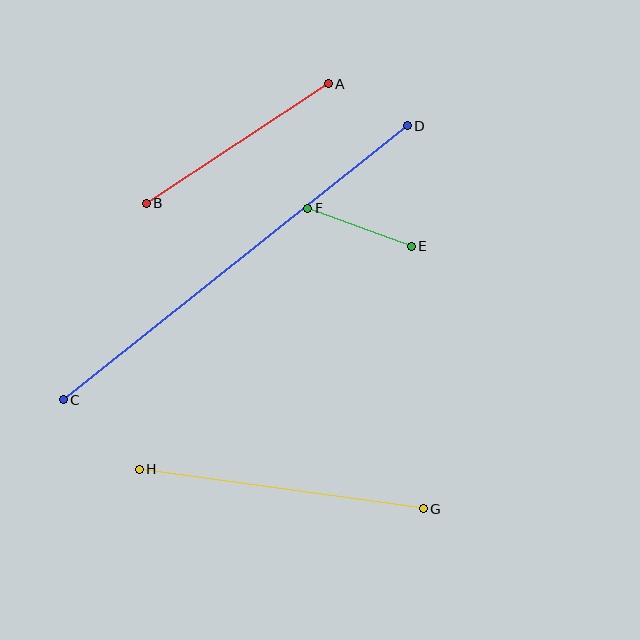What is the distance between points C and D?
The distance is approximately 440 pixels.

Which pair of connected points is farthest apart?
Points C and D are farthest apart.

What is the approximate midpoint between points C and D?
The midpoint is at approximately (235, 263) pixels.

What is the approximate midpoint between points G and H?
The midpoint is at approximately (281, 489) pixels.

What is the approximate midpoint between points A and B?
The midpoint is at approximately (237, 143) pixels.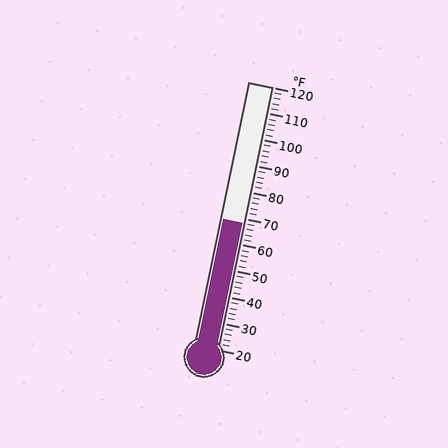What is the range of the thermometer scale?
The thermometer scale ranges from 20°F to 120°F.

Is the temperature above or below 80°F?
The temperature is below 80°F.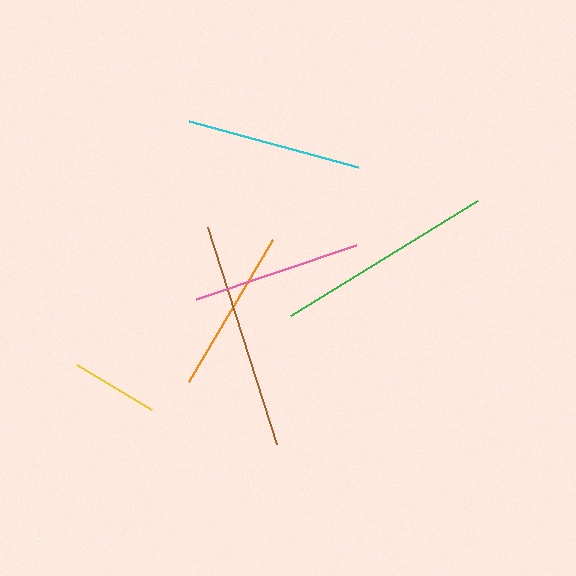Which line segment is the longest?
The brown line is the longest at approximately 228 pixels.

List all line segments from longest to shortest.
From longest to shortest: brown, green, cyan, pink, orange, yellow.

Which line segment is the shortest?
The yellow line is the shortest at approximately 87 pixels.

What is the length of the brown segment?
The brown segment is approximately 228 pixels long.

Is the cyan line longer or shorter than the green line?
The green line is longer than the cyan line.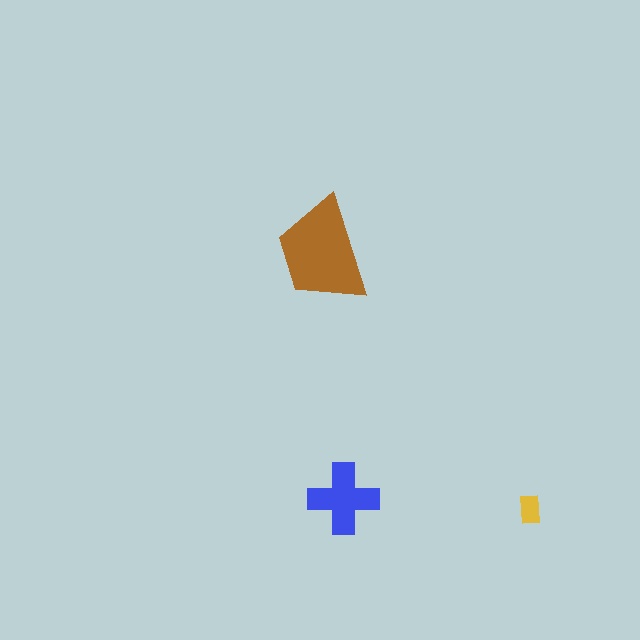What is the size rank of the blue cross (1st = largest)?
2nd.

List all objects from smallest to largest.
The yellow rectangle, the blue cross, the brown trapezoid.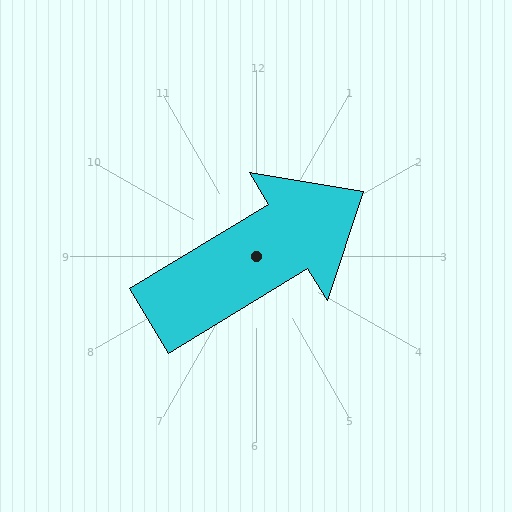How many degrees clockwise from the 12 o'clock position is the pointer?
Approximately 59 degrees.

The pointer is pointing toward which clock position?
Roughly 2 o'clock.